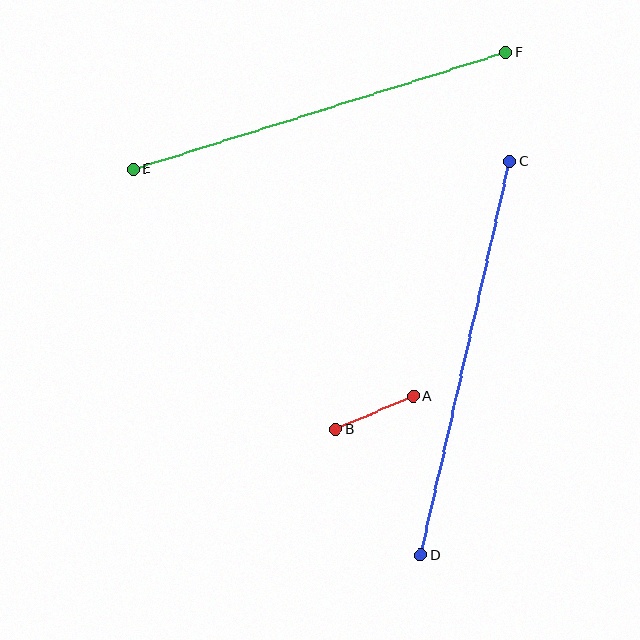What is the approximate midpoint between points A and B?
The midpoint is at approximately (374, 413) pixels.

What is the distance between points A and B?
The distance is approximately 84 pixels.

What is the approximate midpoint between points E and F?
The midpoint is at approximately (320, 111) pixels.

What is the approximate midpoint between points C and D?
The midpoint is at approximately (465, 358) pixels.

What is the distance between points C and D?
The distance is approximately 404 pixels.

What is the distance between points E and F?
The distance is approximately 391 pixels.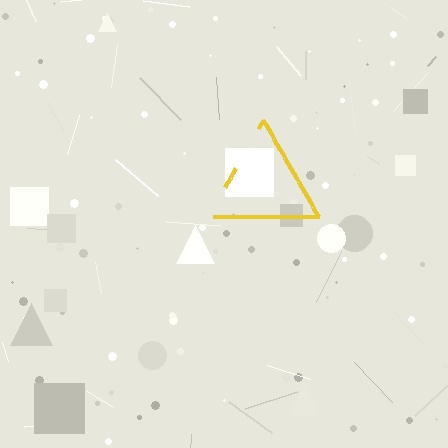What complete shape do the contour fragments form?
The contour fragments form a triangle.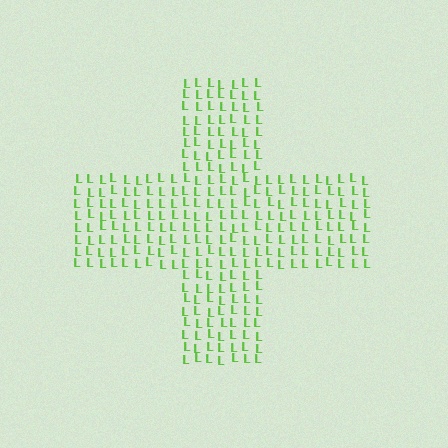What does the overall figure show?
The overall figure shows a cross.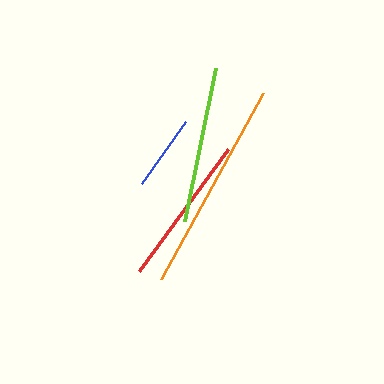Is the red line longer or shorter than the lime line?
The lime line is longer than the red line.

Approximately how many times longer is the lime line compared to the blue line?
The lime line is approximately 2.1 times the length of the blue line.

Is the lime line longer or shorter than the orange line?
The orange line is longer than the lime line.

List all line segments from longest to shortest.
From longest to shortest: orange, lime, red, blue.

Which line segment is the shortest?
The blue line is the shortest at approximately 76 pixels.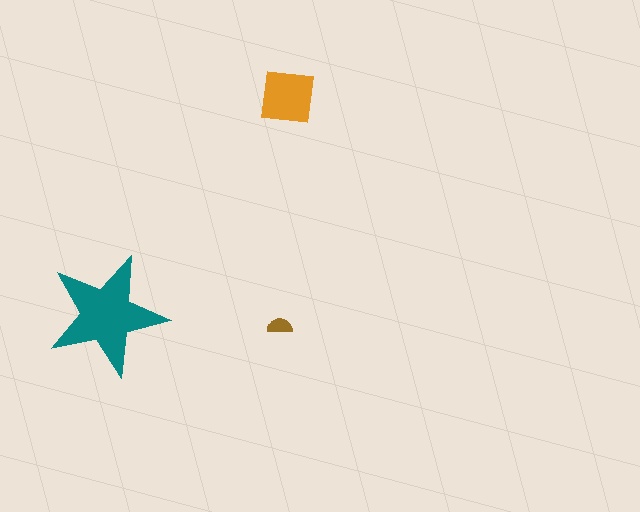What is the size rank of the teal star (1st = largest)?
1st.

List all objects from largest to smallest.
The teal star, the orange square, the brown semicircle.